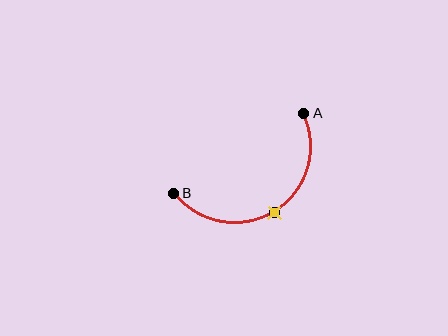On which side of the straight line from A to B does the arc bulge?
The arc bulges below the straight line connecting A and B.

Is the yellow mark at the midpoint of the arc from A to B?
Yes. The yellow mark lies on the arc at equal arc-length from both A and B — it is the arc midpoint.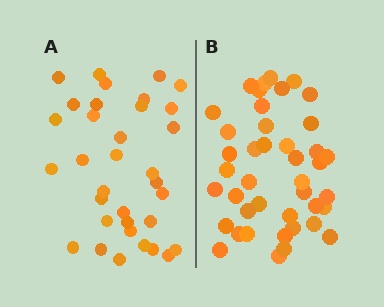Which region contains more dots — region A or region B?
Region B (the right region) has more dots.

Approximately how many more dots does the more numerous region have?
Region B has roughly 8 or so more dots than region A.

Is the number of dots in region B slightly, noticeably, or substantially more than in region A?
Region B has only slightly more — the two regions are fairly close. The ratio is roughly 1.2 to 1.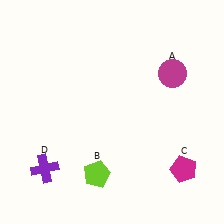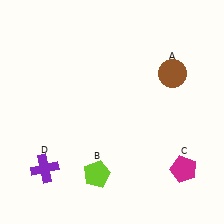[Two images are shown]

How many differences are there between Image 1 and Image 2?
There is 1 difference between the two images.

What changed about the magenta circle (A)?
In Image 1, A is magenta. In Image 2, it changed to brown.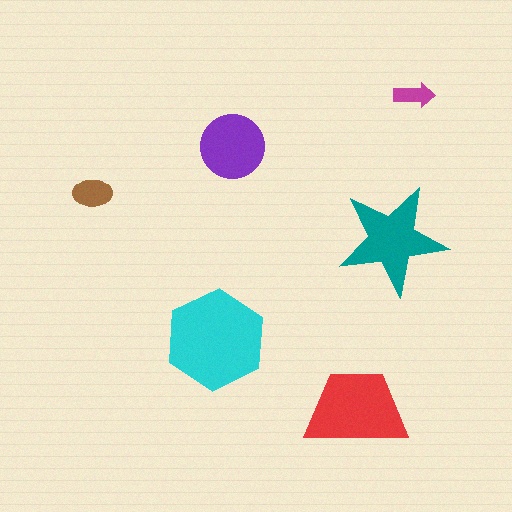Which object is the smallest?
The magenta arrow.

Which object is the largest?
The cyan hexagon.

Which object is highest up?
The magenta arrow is topmost.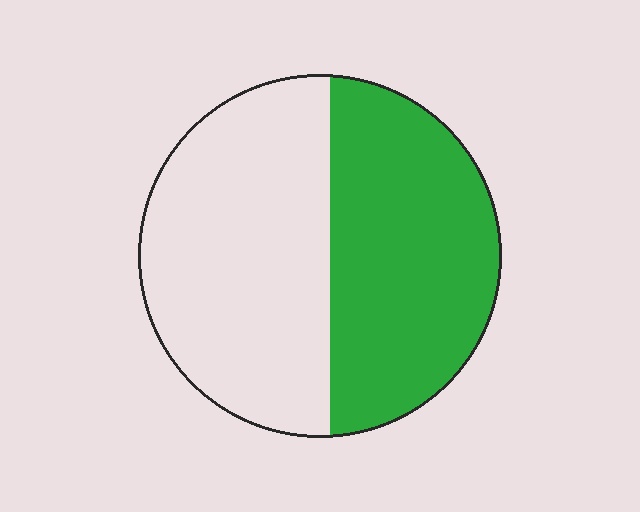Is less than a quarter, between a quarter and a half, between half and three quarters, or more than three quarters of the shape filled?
Between a quarter and a half.